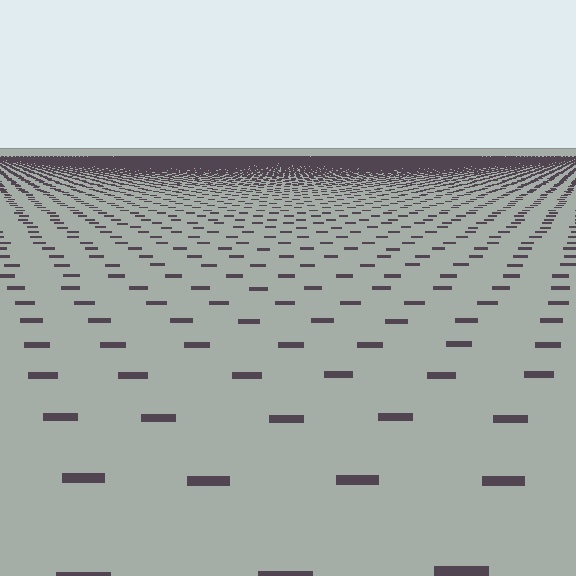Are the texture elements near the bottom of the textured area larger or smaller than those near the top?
Larger. Near the bottom, elements are closer to the viewer and appear at a bigger on-screen size.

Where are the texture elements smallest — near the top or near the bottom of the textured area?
Near the top.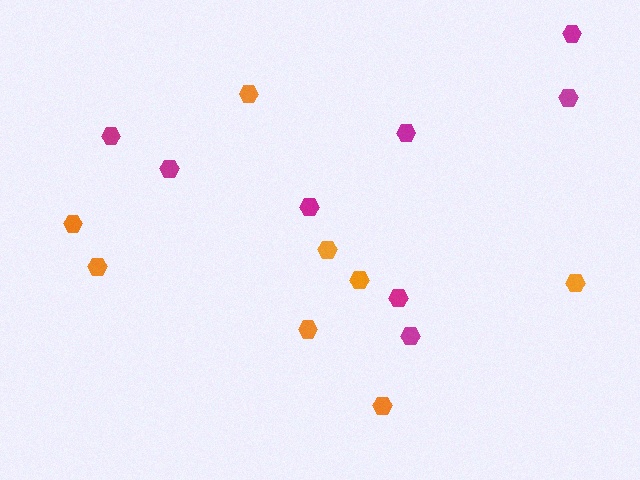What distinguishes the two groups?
There are 2 groups: one group of orange hexagons (8) and one group of magenta hexagons (8).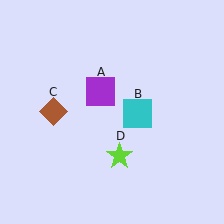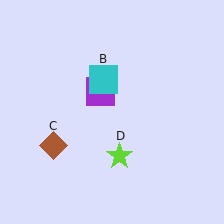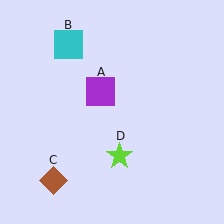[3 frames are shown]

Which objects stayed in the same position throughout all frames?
Purple square (object A) and lime star (object D) remained stationary.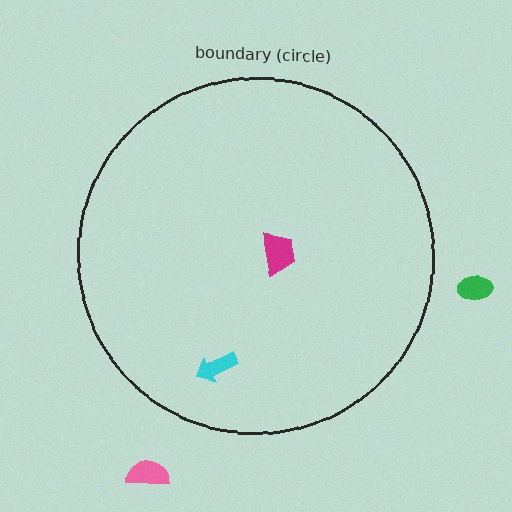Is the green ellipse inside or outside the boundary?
Outside.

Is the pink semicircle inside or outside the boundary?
Outside.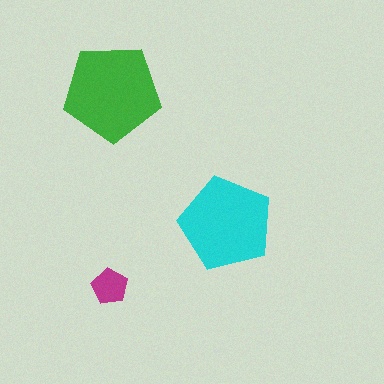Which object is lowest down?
The magenta pentagon is bottommost.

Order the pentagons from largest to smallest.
the green one, the cyan one, the magenta one.